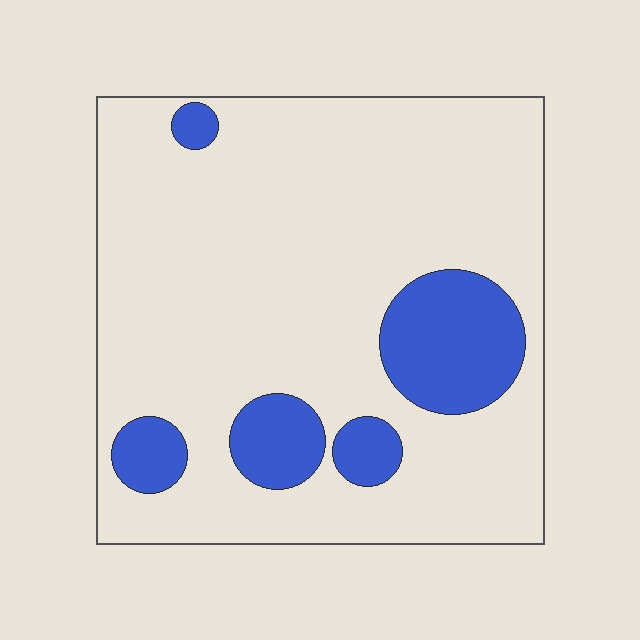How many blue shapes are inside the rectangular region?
5.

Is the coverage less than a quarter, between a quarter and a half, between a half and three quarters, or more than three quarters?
Less than a quarter.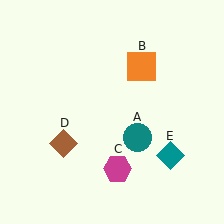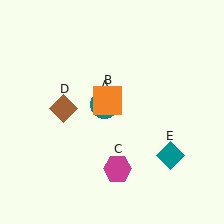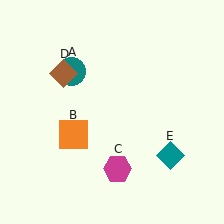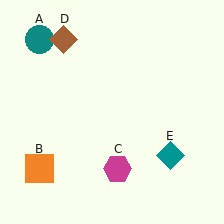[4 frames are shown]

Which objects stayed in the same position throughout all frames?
Magenta hexagon (object C) and teal diamond (object E) remained stationary.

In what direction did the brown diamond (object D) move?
The brown diamond (object D) moved up.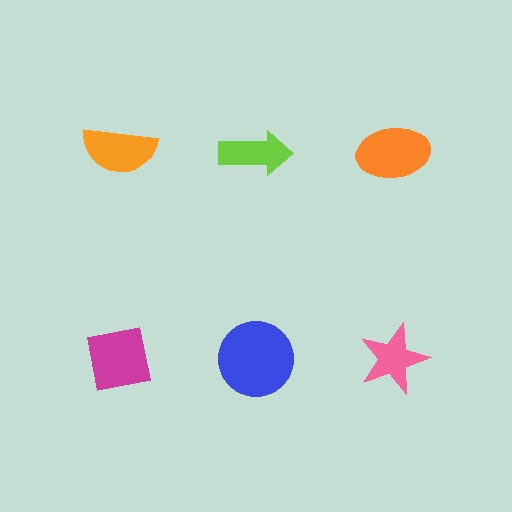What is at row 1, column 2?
A lime arrow.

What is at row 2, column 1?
A magenta square.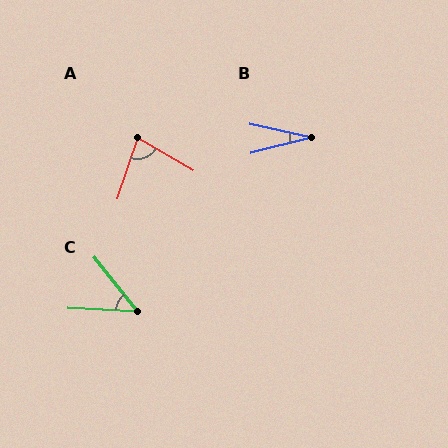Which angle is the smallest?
B, at approximately 26 degrees.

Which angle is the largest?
A, at approximately 78 degrees.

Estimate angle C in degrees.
Approximately 48 degrees.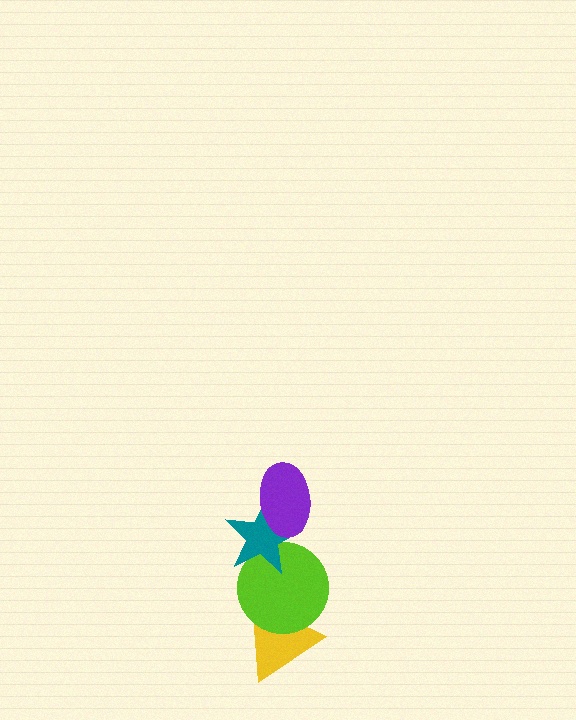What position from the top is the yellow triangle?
The yellow triangle is 4th from the top.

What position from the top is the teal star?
The teal star is 2nd from the top.